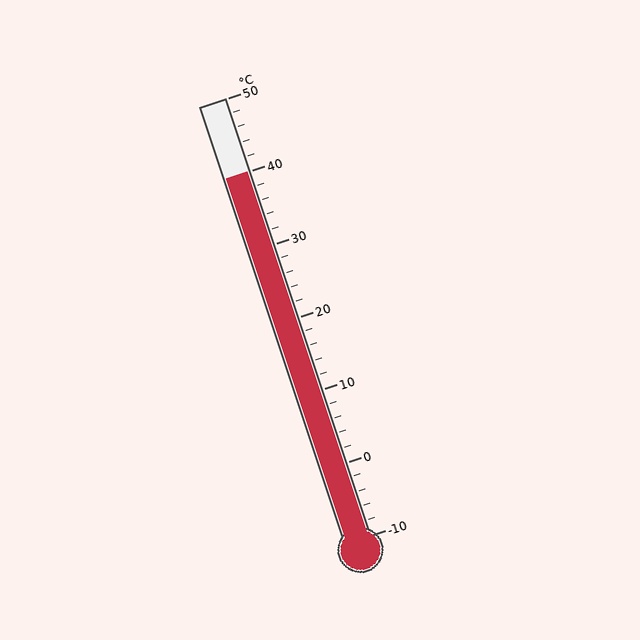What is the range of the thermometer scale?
The thermometer scale ranges from -10°C to 50°C.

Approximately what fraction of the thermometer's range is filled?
The thermometer is filled to approximately 85% of its range.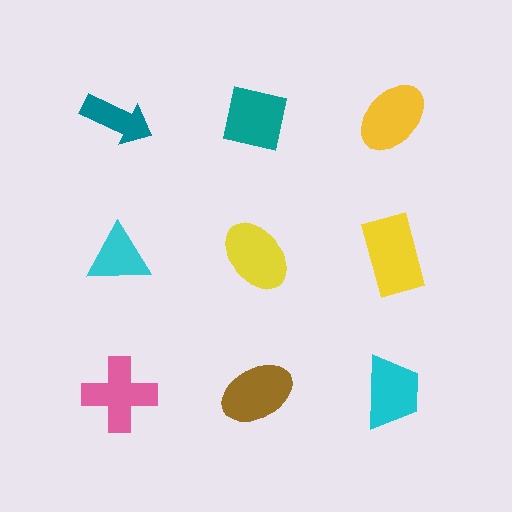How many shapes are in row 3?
3 shapes.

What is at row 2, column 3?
A yellow rectangle.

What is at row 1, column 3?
A yellow ellipse.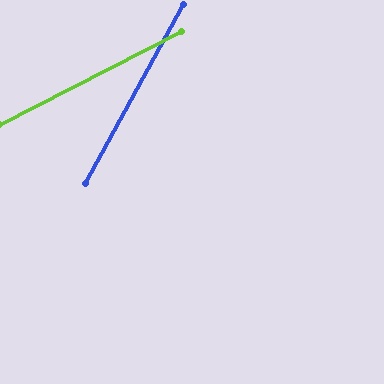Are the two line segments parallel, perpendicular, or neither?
Neither parallel nor perpendicular — they differ by about 34°.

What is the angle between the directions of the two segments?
Approximately 34 degrees.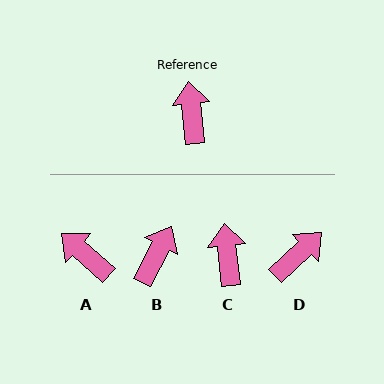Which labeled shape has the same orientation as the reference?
C.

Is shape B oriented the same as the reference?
No, it is off by about 34 degrees.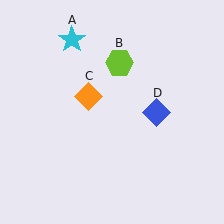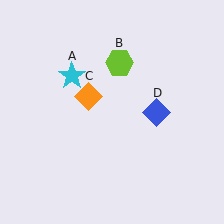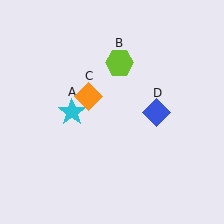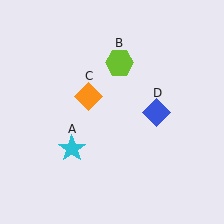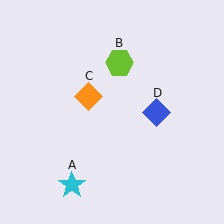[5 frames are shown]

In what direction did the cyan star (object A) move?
The cyan star (object A) moved down.